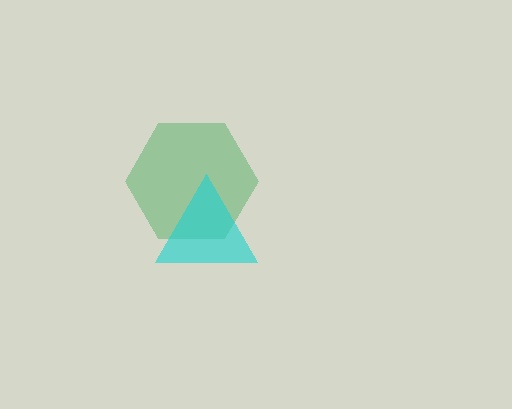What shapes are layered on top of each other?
The layered shapes are: a green hexagon, a cyan triangle.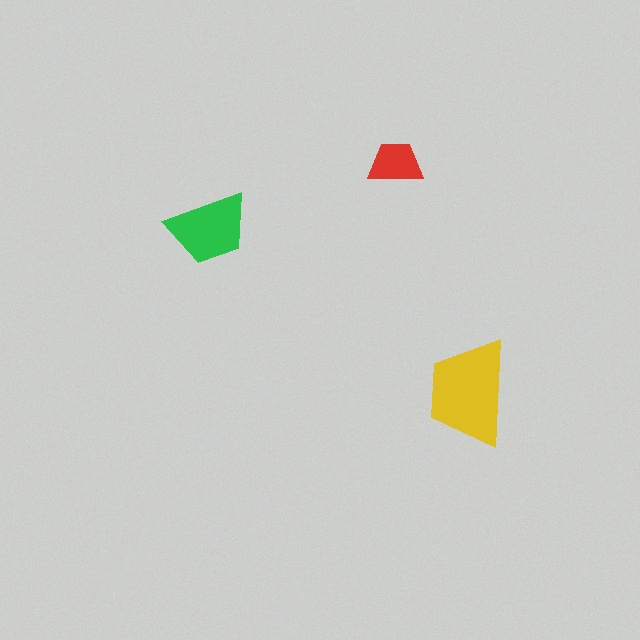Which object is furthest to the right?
The yellow trapezoid is rightmost.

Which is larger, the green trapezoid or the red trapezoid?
The green one.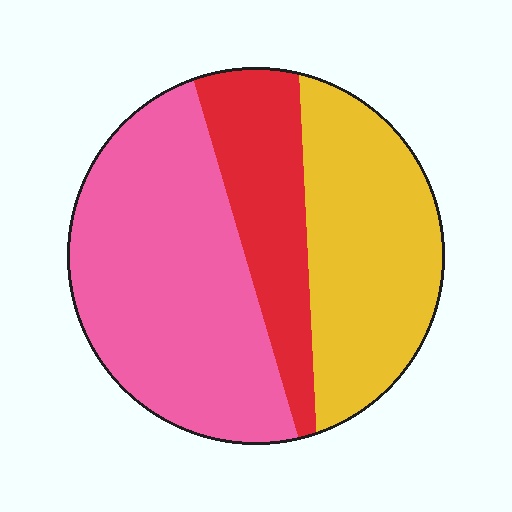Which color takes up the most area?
Pink, at roughly 45%.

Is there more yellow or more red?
Yellow.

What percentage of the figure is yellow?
Yellow covers about 35% of the figure.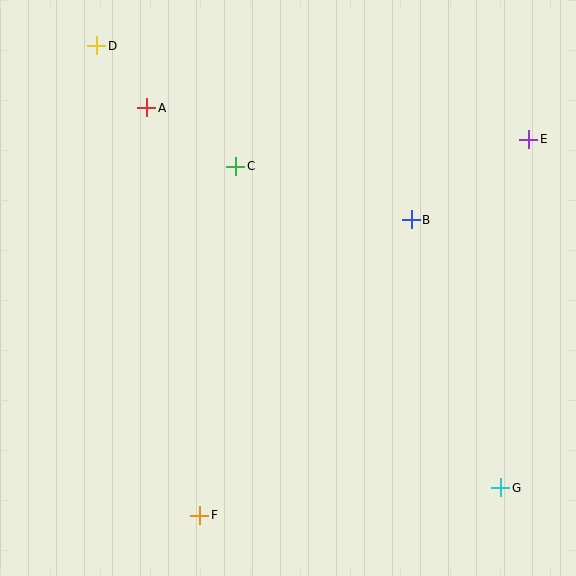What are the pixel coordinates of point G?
Point G is at (501, 488).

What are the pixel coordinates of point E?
Point E is at (529, 139).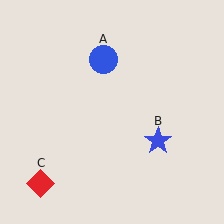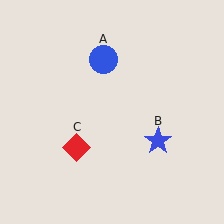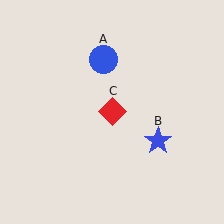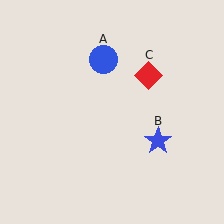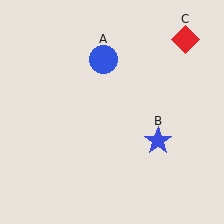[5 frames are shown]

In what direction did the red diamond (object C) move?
The red diamond (object C) moved up and to the right.